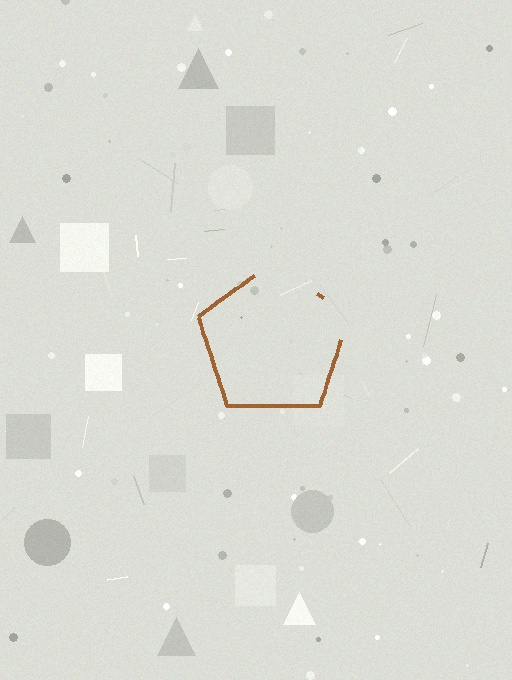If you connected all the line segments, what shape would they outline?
They would outline a pentagon.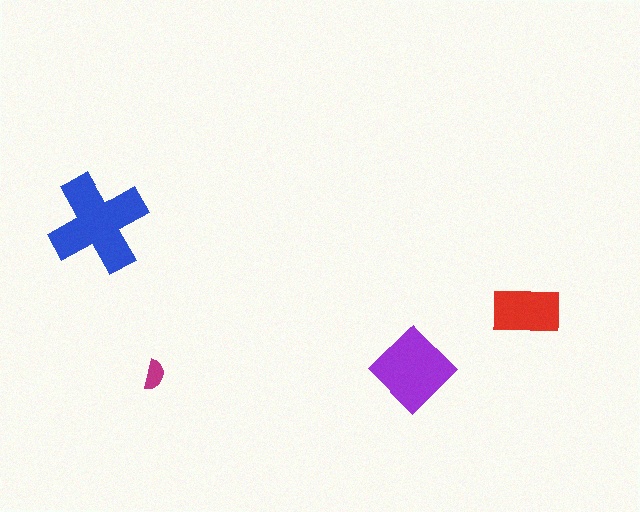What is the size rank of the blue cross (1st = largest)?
1st.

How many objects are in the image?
There are 4 objects in the image.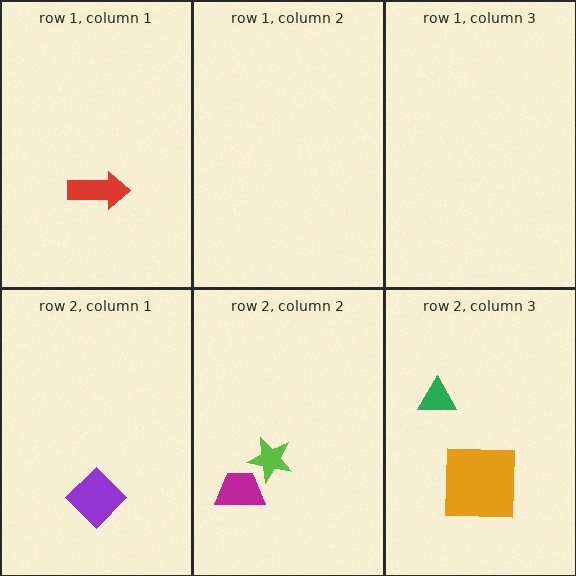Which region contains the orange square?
The row 2, column 3 region.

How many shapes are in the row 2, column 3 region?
2.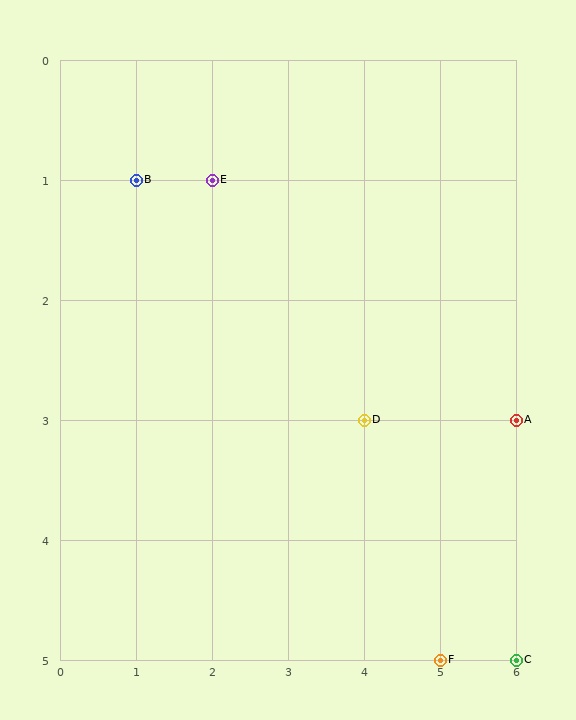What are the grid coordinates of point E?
Point E is at grid coordinates (2, 1).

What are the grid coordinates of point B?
Point B is at grid coordinates (1, 1).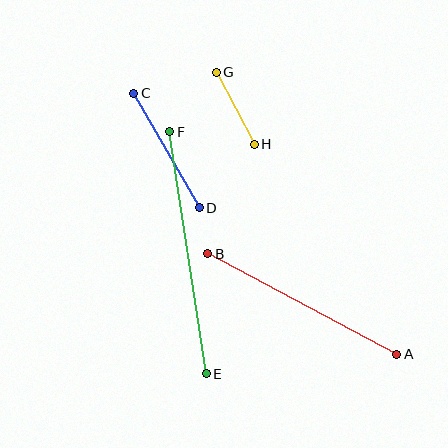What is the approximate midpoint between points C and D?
The midpoint is at approximately (166, 151) pixels.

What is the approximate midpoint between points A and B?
The midpoint is at approximately (302, 304) pixels.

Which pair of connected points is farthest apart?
Points E and F are farthest apart.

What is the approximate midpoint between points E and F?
The midpoint is at approximately (188, 253) pixels.